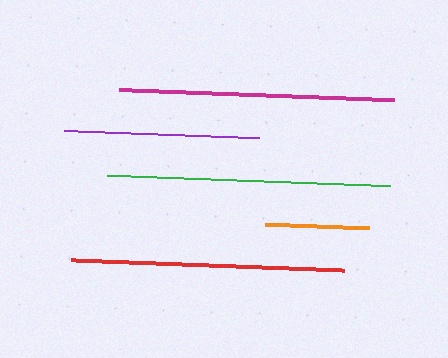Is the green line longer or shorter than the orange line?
The green line is longer than the orange line.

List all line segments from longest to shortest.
From longest to shortest: green, magenta, red, purple, orange.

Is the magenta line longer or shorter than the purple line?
The magenta line is longer than the purple line.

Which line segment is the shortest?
The orange line is the shortest at approximately 104 pixels.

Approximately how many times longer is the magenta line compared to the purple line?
The magenta line is approximately 1.4 times the length of the purple line.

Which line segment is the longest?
The green line is the longest at approximately 283 pixels.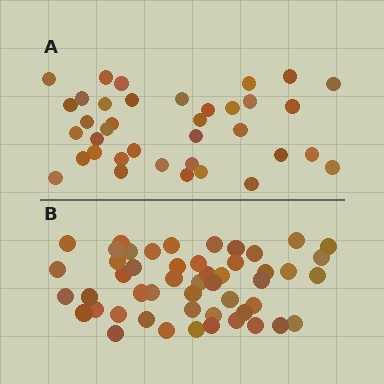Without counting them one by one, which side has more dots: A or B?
Region B (the bottom region) has more dots.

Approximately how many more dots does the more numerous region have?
Region B has approximately 15 more dots than region A.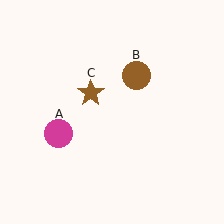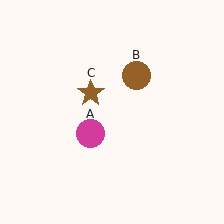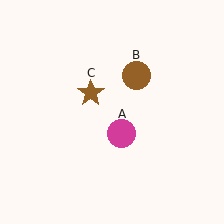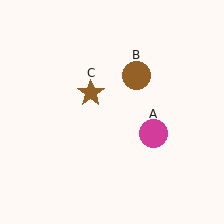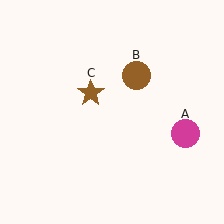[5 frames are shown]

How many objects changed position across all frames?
1 object changed position: magenta circle (object A).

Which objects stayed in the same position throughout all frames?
Brown circle (object B) and brown star (object C) remained stationary.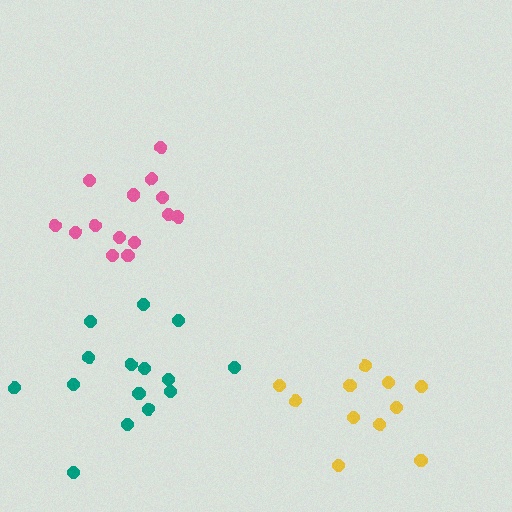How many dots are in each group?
Group 1: 11 dots, Group 2: 14 dots, Group 3: 15 dots (40 total).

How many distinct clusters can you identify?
There are 3 distinct clusters.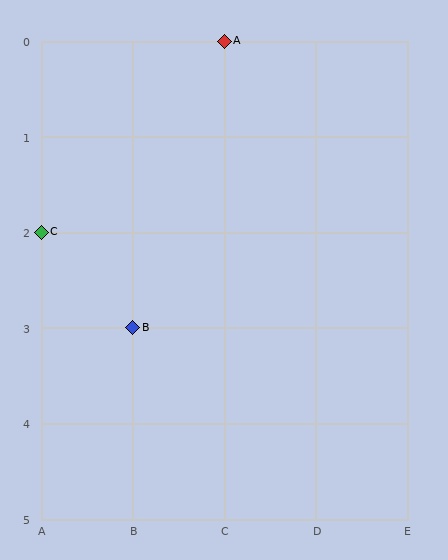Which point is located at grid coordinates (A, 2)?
Point C is at (A, 2).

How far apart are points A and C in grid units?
Points A and C are 2 columns and 2 rows apart (about 2.8 grid units diagonally).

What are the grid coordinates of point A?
Point A is at grid coordinates (C, 0).